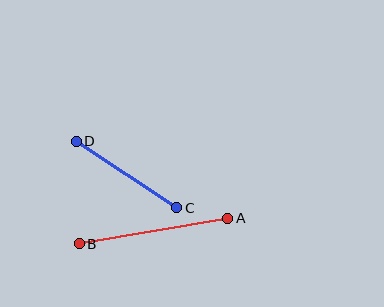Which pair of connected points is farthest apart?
Points A and B are farthest apart.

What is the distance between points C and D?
The distance is approximately 121 pixels.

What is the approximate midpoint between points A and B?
The midpoint is at approximately (154, 231) pixels.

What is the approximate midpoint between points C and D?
The midpoint is at approximately (127, 174) pixels.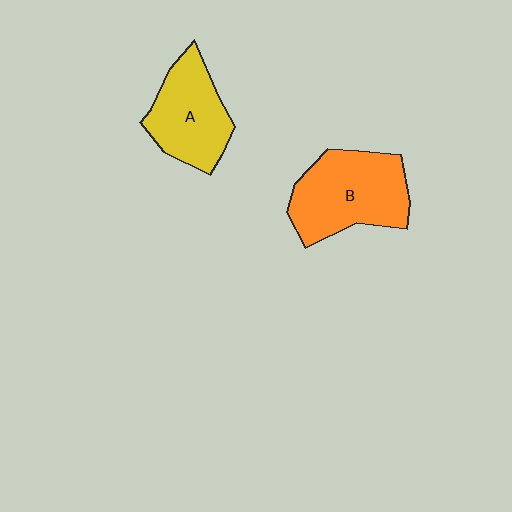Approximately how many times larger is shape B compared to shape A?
Approximately 1.3 times.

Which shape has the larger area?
Shape B (orange).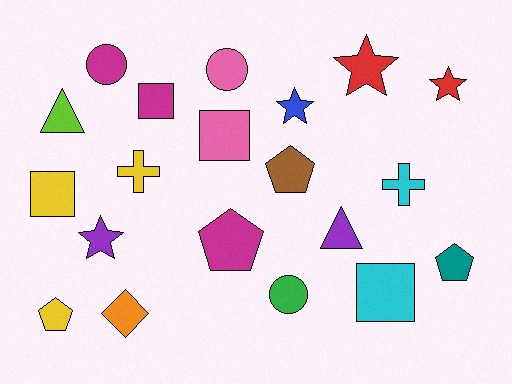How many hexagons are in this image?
There are no hexagons.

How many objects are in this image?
There are 20 objects.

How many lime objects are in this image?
There is 1 lime object.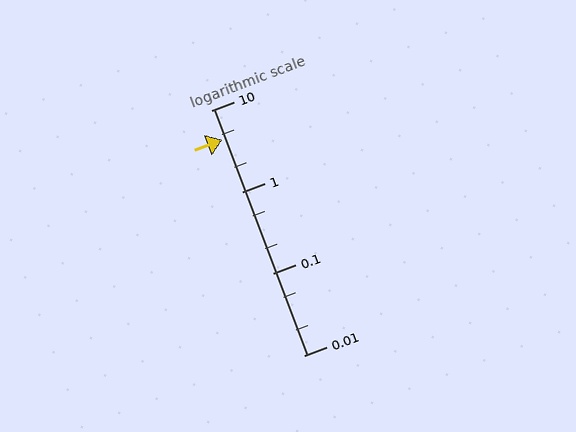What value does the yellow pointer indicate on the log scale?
The pointer indicates approximately 4.4.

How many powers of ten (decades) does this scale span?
The scale spans 3 decades, from 0.01 to 10.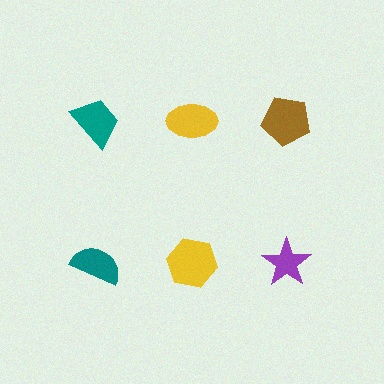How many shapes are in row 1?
3 shapes.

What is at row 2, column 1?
A teal semicircle.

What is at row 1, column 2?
A yellow ellipse.